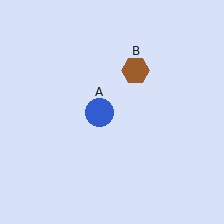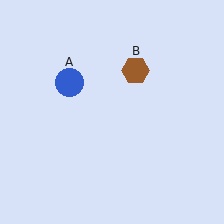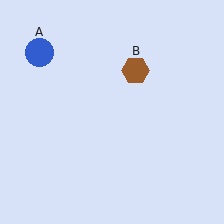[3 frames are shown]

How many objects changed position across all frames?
1 object changed position: blue circle (object A).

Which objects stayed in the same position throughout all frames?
Brown hexagon (object B) remained stationary.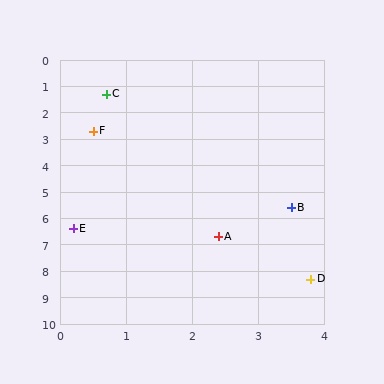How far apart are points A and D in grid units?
Points A and D are about 2.1 grid units apart.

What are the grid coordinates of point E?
Point E is at approximately (0.2, 6.4).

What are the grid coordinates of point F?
Point F is at approximately (0.5, 2.7).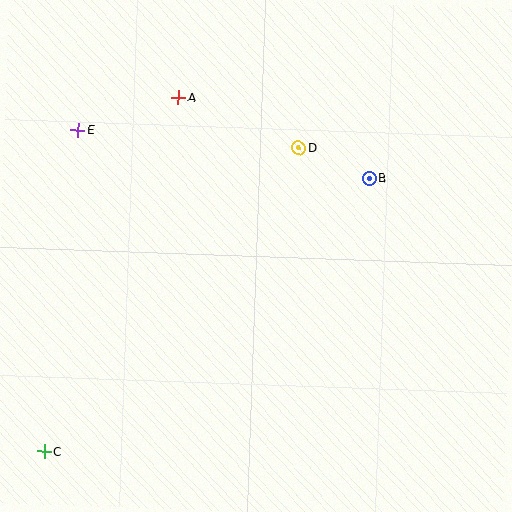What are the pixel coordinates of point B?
Point B is at (369, 178).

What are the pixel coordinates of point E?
Point E is at (78, 130).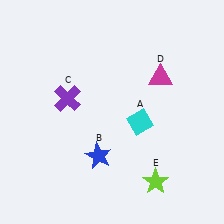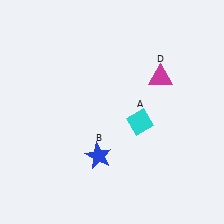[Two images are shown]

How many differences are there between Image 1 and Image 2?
There are 2 differences between the two images.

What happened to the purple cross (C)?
The purple cross (C) was removed in Image 2. It was in the top-left area of Image 1.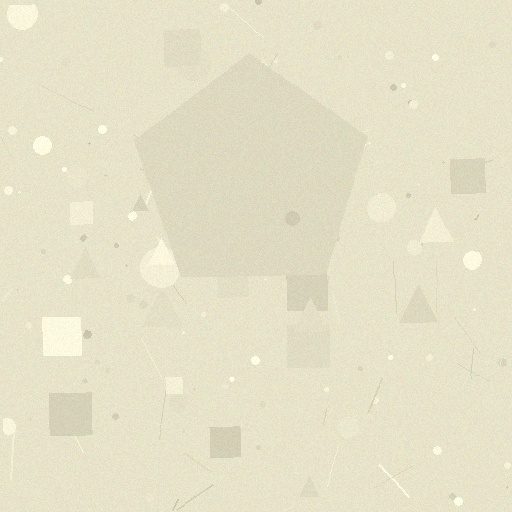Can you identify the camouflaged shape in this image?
The camouflaged shape is a pentagon.